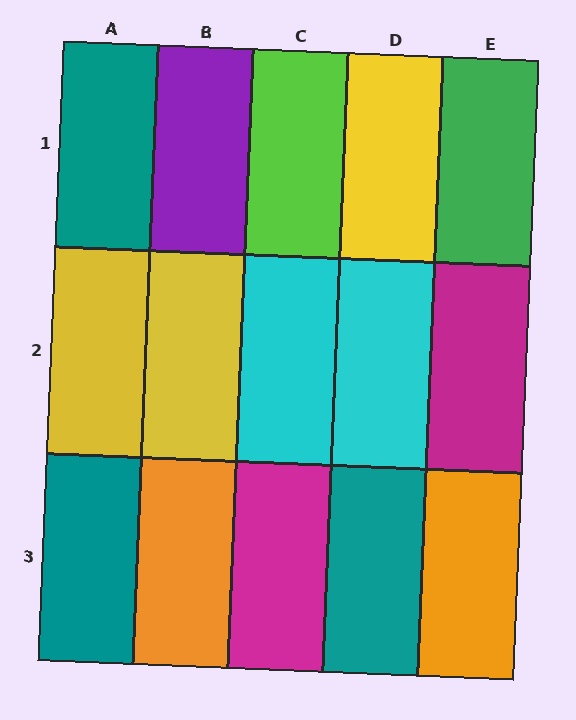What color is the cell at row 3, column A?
Teal.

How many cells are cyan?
2 cells are cyan.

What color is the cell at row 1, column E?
Green.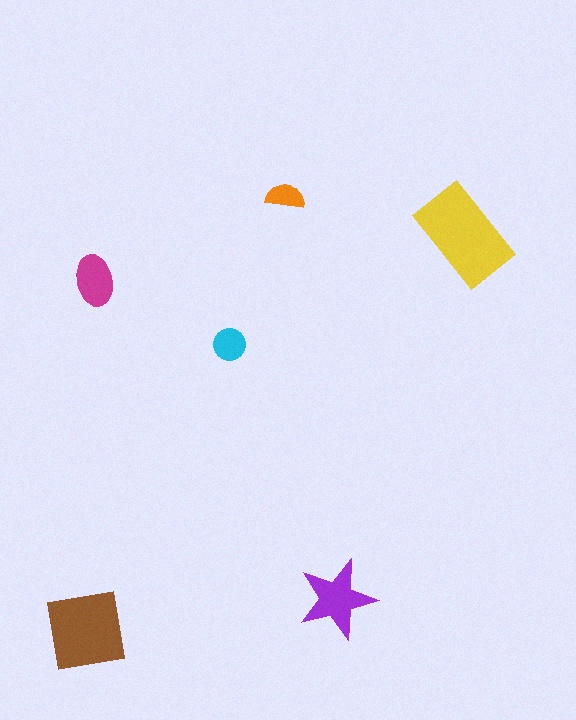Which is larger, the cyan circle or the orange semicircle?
The cyan circle.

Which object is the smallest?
The orange semicircle.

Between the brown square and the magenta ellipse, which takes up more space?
The brown square.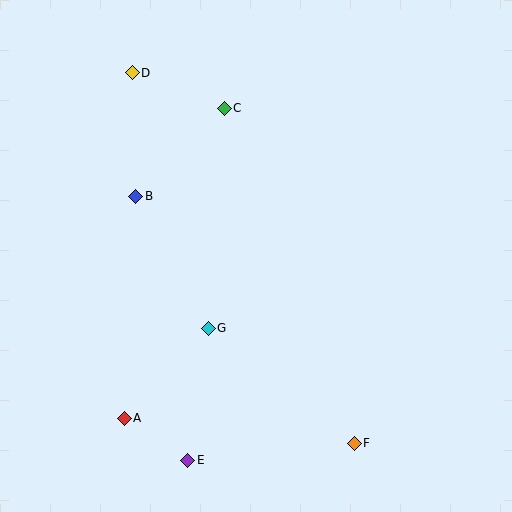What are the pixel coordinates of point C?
Point C is at (224, 108).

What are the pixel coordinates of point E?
Point E is at (188, 460).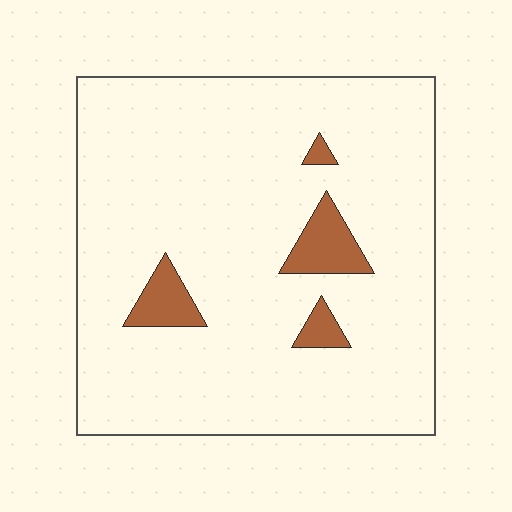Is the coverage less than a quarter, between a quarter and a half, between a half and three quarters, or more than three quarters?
Less than a quarter.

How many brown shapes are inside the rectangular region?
4.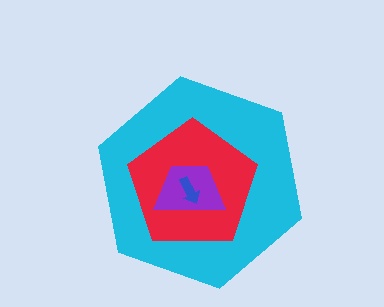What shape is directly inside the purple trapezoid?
The blue arrow.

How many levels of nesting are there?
4.